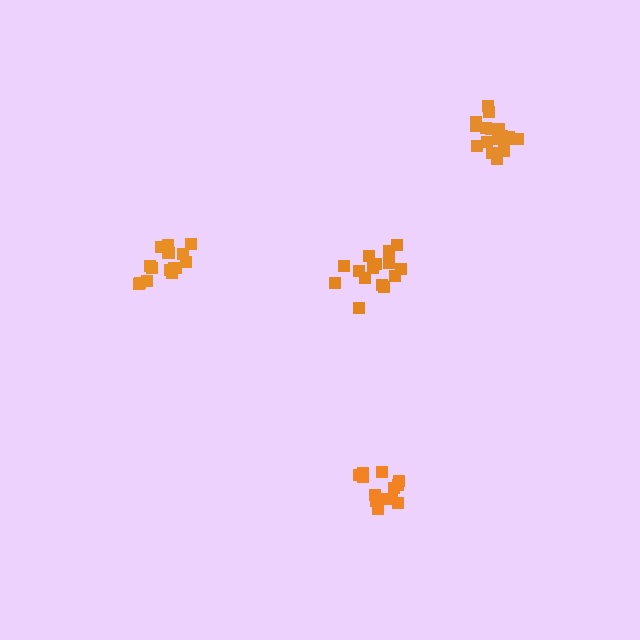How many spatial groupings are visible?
There are 4 spatial groupings.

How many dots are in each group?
Group 1: 17 dots, Group 2: 15 dots, Group 3: 13 dots, Group 4: 15 dots (60 total).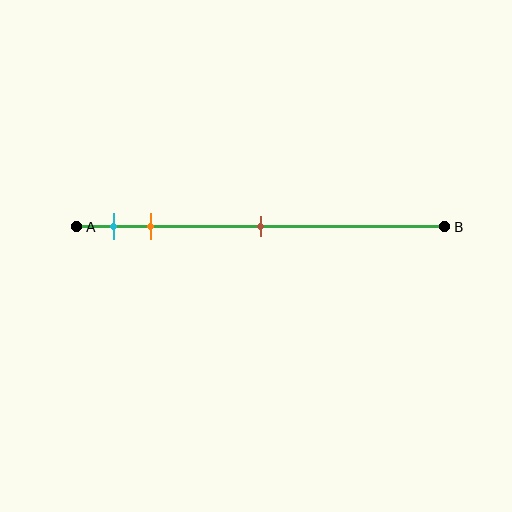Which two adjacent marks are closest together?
The cyan and orange marks are the closest adjacent pair.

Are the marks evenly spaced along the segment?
No, the marks are not evenly spaced.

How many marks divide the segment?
There are 3 marks dividing the segment.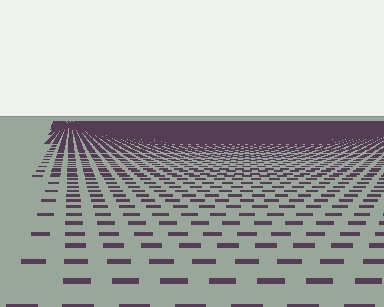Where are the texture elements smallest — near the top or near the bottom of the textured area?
Near the top.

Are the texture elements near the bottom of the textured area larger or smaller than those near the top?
Larger. Near the bottom, elements are closer to the viewer and appear at a bigger on-screen size.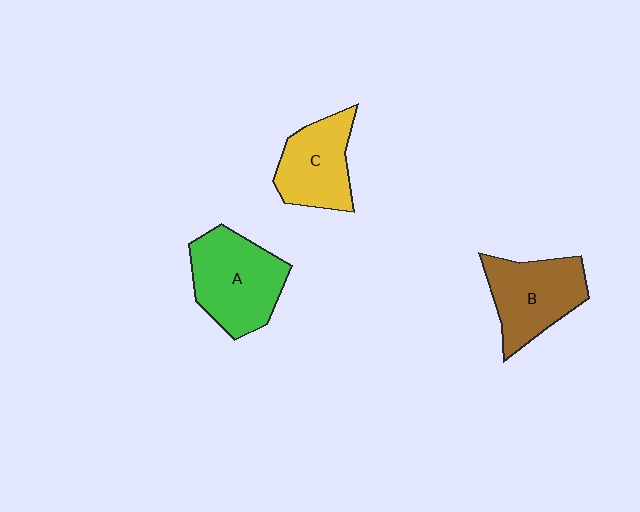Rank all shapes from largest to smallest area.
From largest to smallest: A (green), B (brown), C (yellow).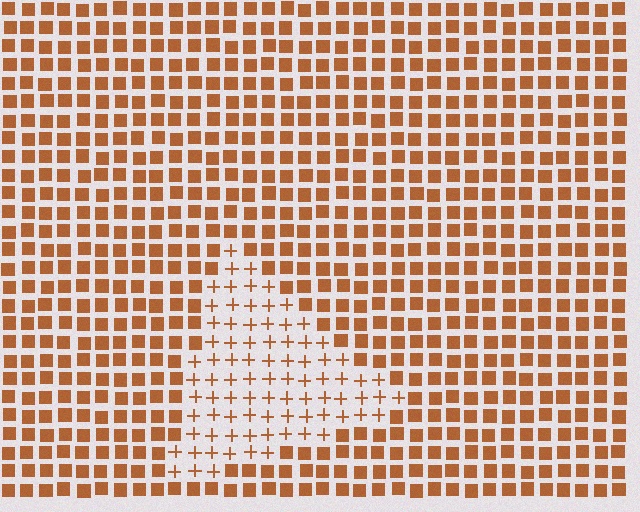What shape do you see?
I see a triangle.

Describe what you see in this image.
The image is filled with small brown elements arranged in a uniform grid. A triangle-shaped region contains plus signs, while the surrounding area contains squares. The boundary is defined purely by the change in element shape.